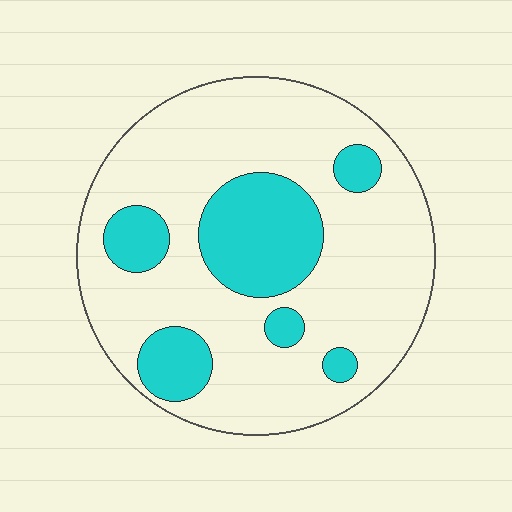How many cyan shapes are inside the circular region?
6.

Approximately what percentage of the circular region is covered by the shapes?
Approximately 25%.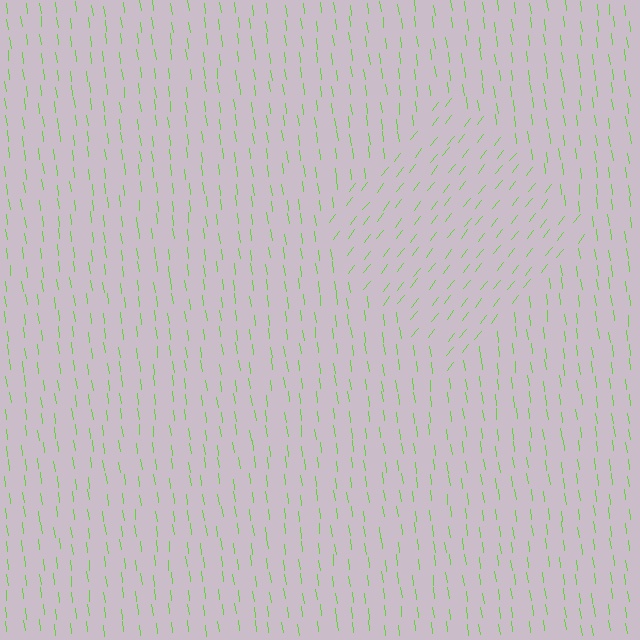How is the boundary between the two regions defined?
The boundary is defined purely by a change in line orientation (approximately 45 degrees difference). All lines are the same color and thickness.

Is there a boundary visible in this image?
Yes, there is a texture boundary formed by a change in line orientation.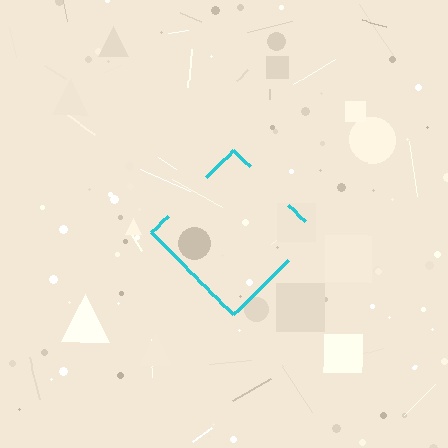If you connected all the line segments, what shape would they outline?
They would outline a diamond.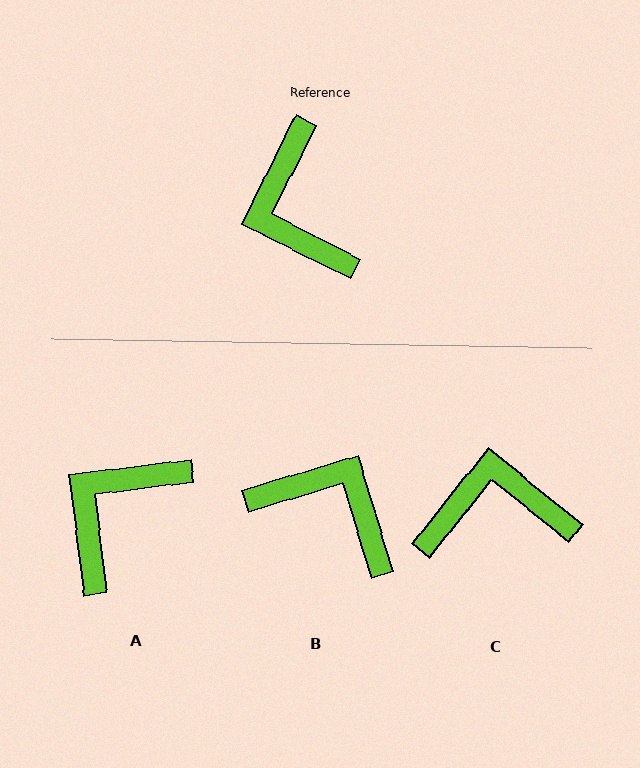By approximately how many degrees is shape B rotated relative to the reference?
Approximately 136 degrees clockwise.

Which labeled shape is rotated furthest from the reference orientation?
B, about 136 degrees away.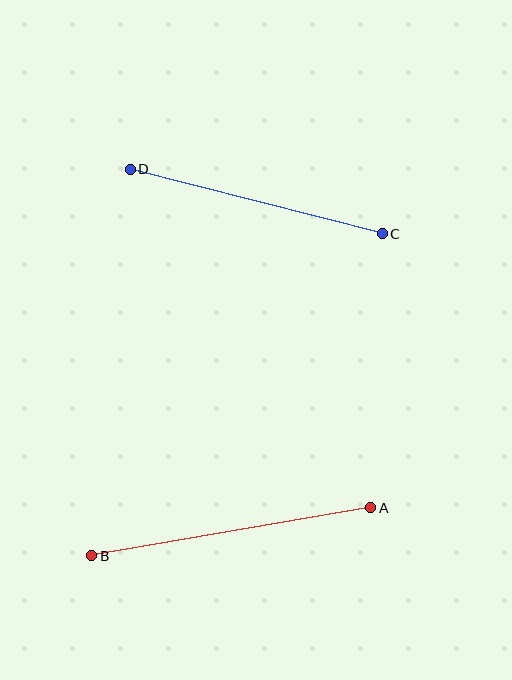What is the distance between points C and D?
The distance is approximately 260 pixels.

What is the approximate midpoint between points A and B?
The midpoint is at approximately (231, 532) pixels.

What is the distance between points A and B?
The distance is approximately 283 pixels.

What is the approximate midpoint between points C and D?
The midpoint is at approximately (256, 202) pixels.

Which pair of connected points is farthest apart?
Points A and B are farthest apart.